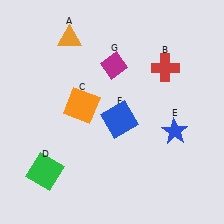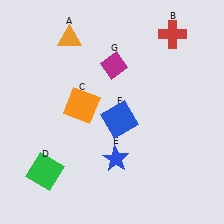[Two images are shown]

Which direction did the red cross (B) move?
The red cross (B) moved up.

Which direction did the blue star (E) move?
The blue star (E) moved left.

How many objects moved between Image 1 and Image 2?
2 objects moved between the two images.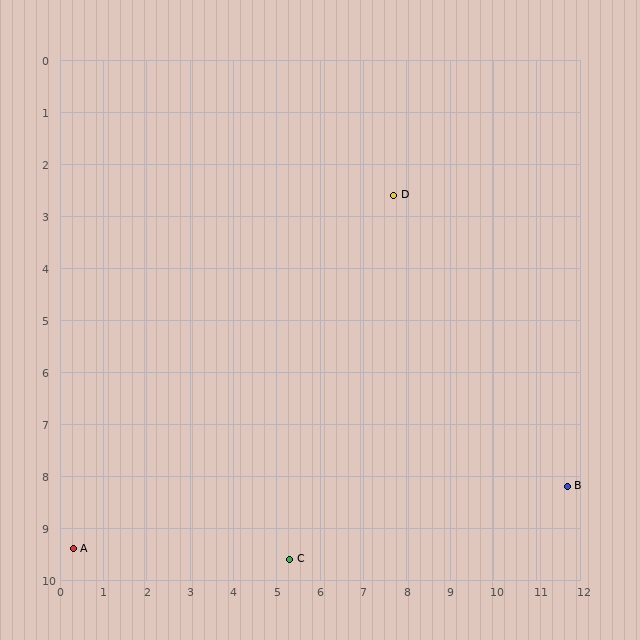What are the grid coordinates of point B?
Point B is at approximately (11.7, 8.2).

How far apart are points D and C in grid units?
Points D and C are about 7.4 grid units apart.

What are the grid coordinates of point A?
Point A is at approximately (0.3, 9.4).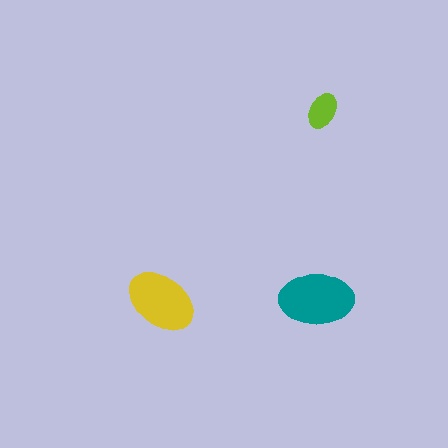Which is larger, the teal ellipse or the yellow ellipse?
The teal one.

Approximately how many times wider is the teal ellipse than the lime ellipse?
About 2 times wider.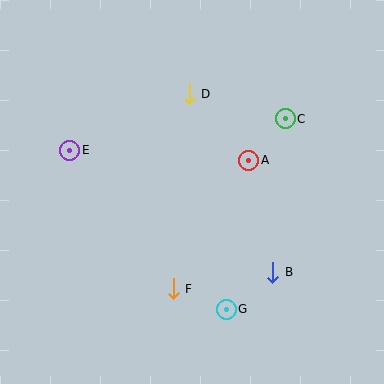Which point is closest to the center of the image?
Point A at (249, 160) is closest to the center.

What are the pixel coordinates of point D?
Point D is at (189, 94).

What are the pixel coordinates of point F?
Point F is at (173, 289).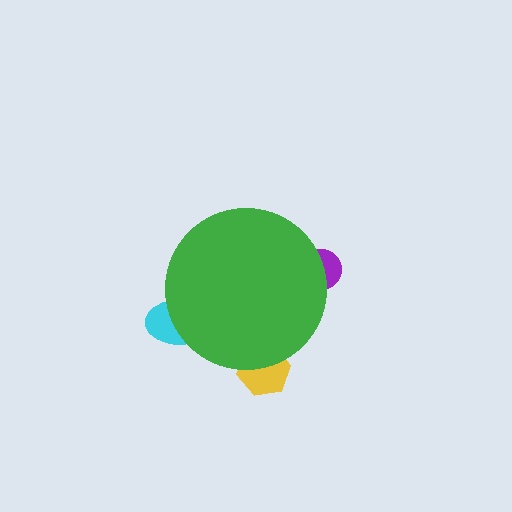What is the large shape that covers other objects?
A green circle.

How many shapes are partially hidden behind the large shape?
3 shapes are partially hidden.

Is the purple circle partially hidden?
Yes, the purple circle is partially hidden behind the green circle.